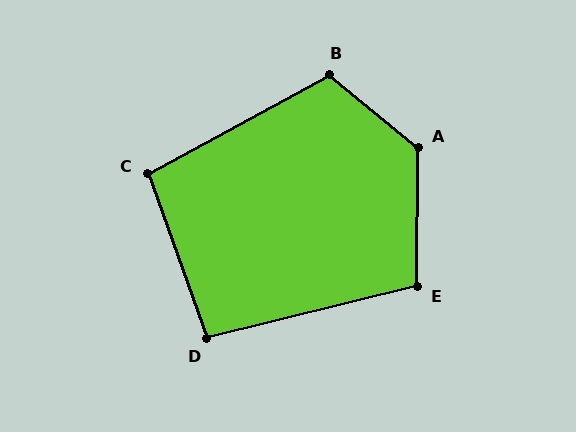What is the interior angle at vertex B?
Approximately 112 degrees (obtuse).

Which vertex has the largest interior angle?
A, at approximately 129 degrees.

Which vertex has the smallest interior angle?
D, at approximately 96 degrees.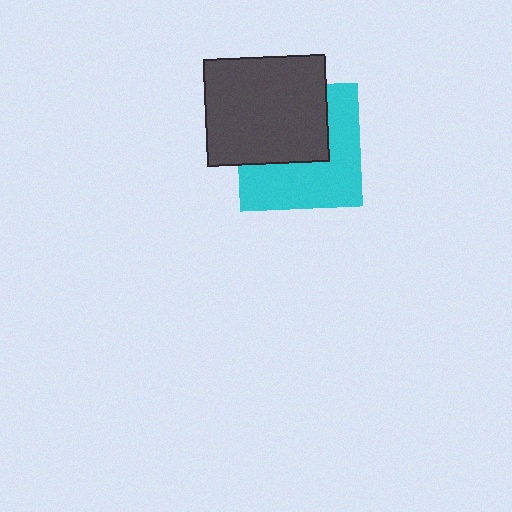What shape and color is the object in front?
The object in front is a dark gray rectangle.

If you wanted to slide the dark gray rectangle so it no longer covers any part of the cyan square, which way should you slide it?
Slide it toward the upper-left — that is the most direct way to separate the two shapes.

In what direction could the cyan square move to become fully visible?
The cyan square could move toward the lower-right. That would shift it out from behind the dark gray rectangle entirely.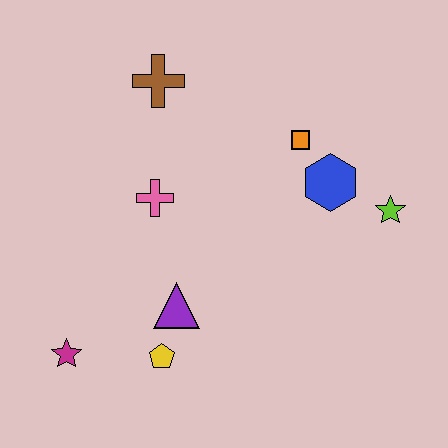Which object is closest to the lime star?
The blue hexagon is closest to the lime star.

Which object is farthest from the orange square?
The magenta star is farthest from the orange square.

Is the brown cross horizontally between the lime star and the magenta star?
Yes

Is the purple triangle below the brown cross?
Yes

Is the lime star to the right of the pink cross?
Yes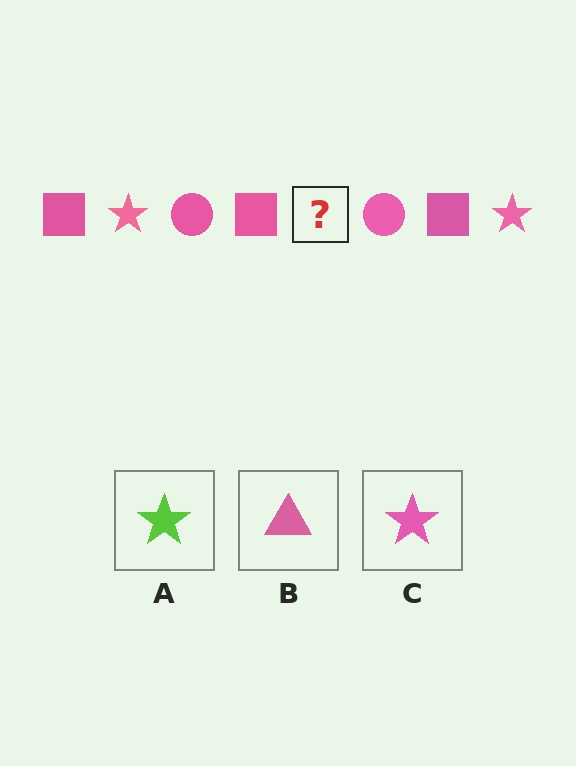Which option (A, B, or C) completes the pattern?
C.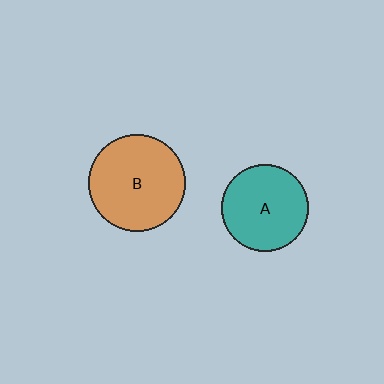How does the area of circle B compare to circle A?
Approximately 1.2 times.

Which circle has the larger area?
Circle B (orange).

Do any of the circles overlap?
No, none of the circles overlap.